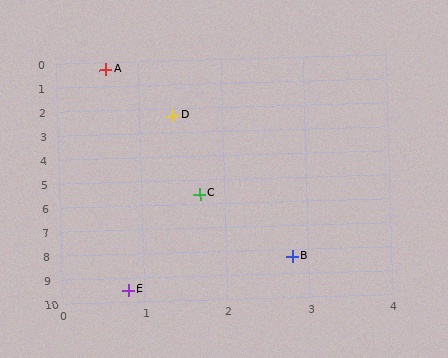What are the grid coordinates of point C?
Point C is at approximately (1.7, 5.6).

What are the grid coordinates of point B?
Point B is at approximately (2.8, 8.3).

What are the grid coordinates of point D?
Point D is at approximately (1.4, 2.3).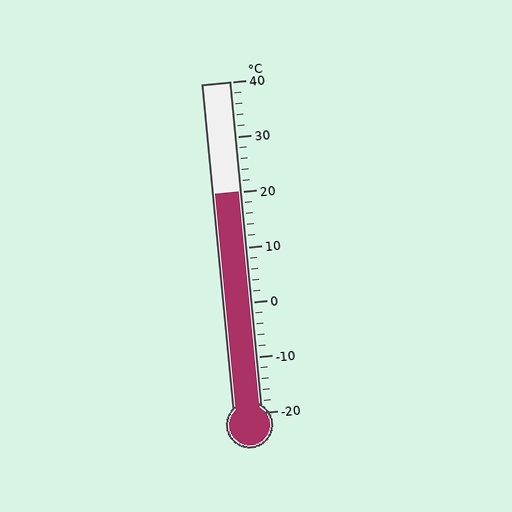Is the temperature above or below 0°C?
The temperature is above 0°C.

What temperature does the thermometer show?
The thermometer shows approximately 20°C.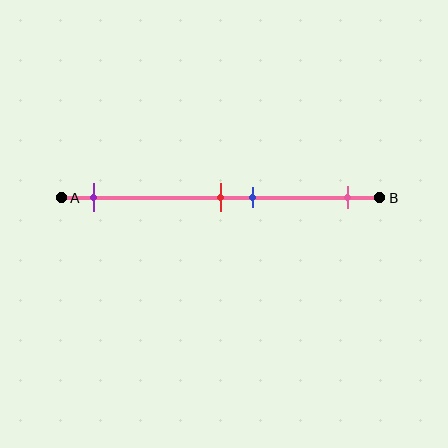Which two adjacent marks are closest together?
The red and blue marks are the closest adjacent pair.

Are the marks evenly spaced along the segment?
No, the marks are not evenly spaced.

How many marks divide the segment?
There are 4 marks dividing the segment.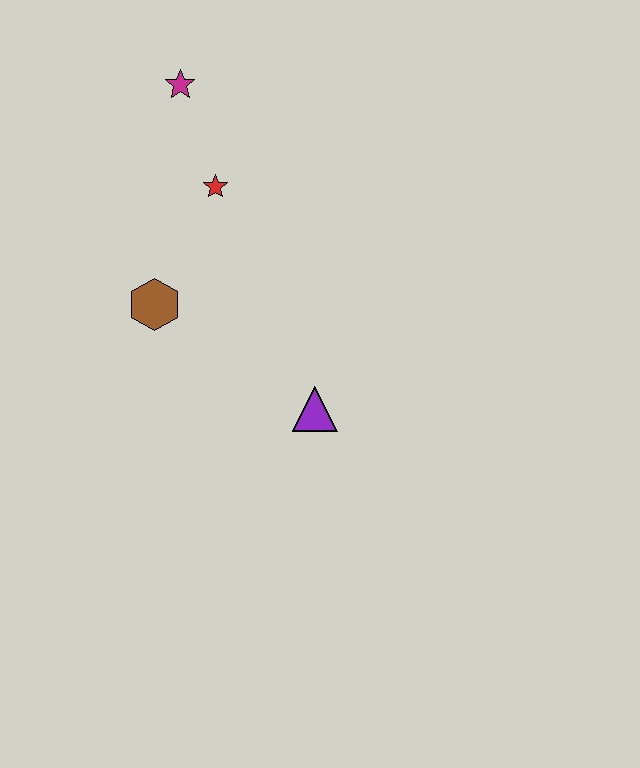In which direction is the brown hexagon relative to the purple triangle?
The brown hexagon is to the left of the purple triangle.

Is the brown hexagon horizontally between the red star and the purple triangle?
No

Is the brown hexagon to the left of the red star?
Yes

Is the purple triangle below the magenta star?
Yes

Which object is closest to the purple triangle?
The brown hexagon is closest to the purple triangle.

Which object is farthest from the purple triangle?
The magenta star is farthest from the purple triangle.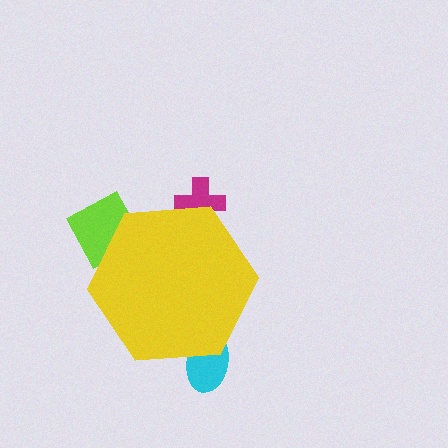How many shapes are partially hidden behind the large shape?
3 shapes are partially hidden.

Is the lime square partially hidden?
Yes, the lime square is partially hidden behind the yellow hexagon.